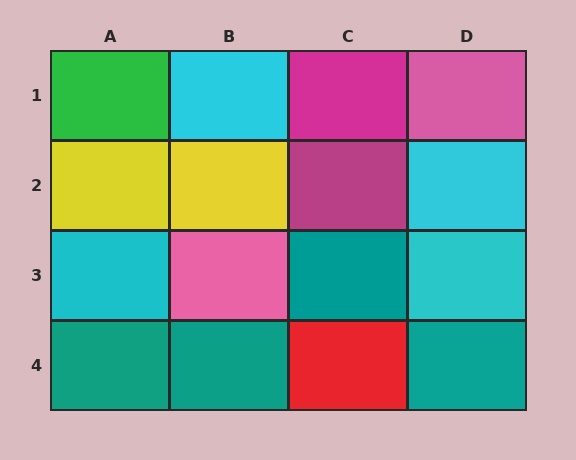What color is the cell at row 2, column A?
Yellow.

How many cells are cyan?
4 cells are cyan.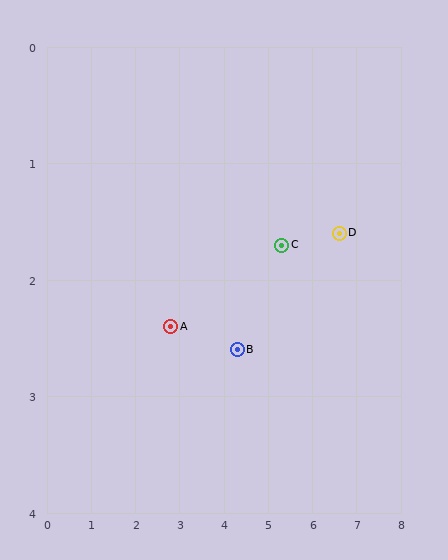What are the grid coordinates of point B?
Point B is at approximately (4.3, 2.6).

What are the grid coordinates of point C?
Point C is at approximately (5.3, 1.7).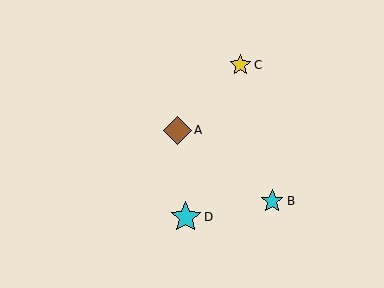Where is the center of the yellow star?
The center of the yellow star is at (240, 65).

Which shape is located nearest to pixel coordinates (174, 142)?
The brown diamond (labeled A) at (177, 130) is nearest to that location.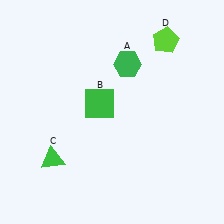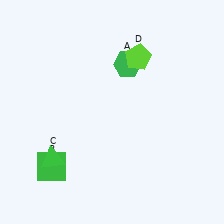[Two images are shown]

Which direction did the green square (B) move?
The green square (B) moved down.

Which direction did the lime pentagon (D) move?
The lime pentagon (D) moved left.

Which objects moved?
The objects that moved are: the green square (B), the lime pentagon (D).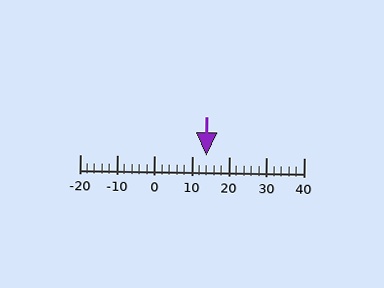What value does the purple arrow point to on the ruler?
The purple arrow points to approximately 14.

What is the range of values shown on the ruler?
The ruler shows values from -20 to 40.